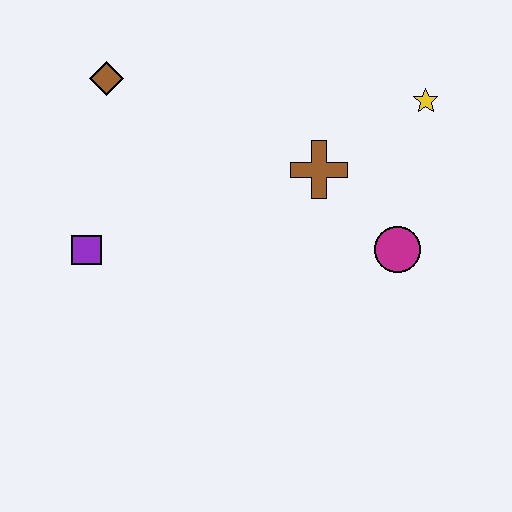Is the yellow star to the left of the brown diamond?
No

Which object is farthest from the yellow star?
The purple square is farthest from the yellow star.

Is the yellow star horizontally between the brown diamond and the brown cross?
No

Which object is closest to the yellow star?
The brown cross is closest to the yellow star.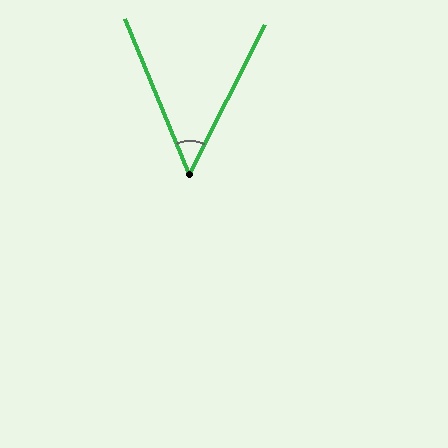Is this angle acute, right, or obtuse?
It is acute.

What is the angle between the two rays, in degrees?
Approximately 50 degrees.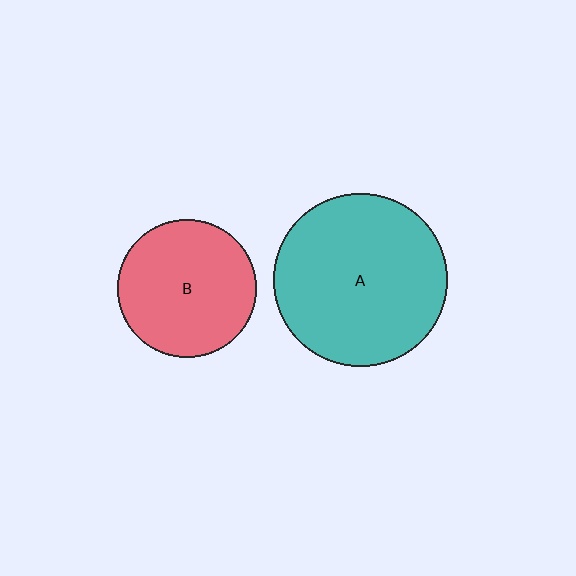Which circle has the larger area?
Circle A (teal).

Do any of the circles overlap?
No, none of the circles overlap.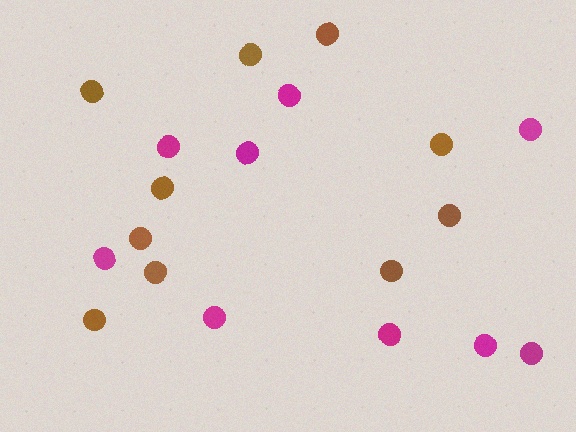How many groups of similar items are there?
There are 2 groups: one group of brown circles (10) and one group of magenta circles (9).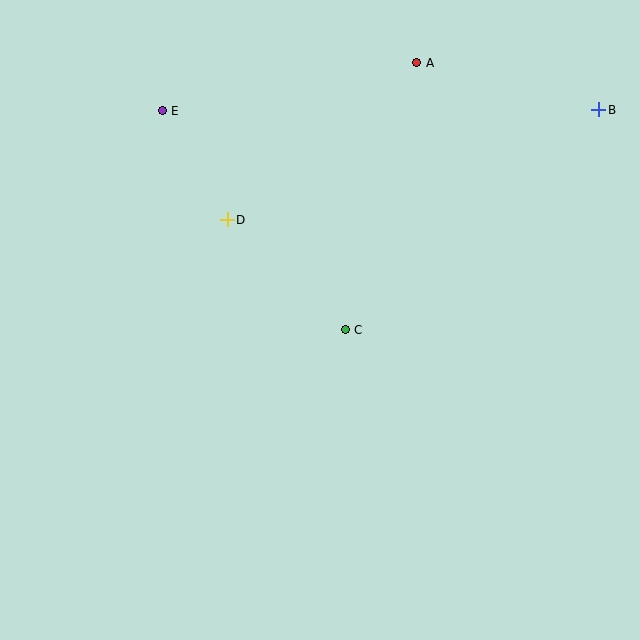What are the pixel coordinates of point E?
Point E is at (162, 111).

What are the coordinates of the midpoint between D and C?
The midpoint between D and C is at (286, 275).